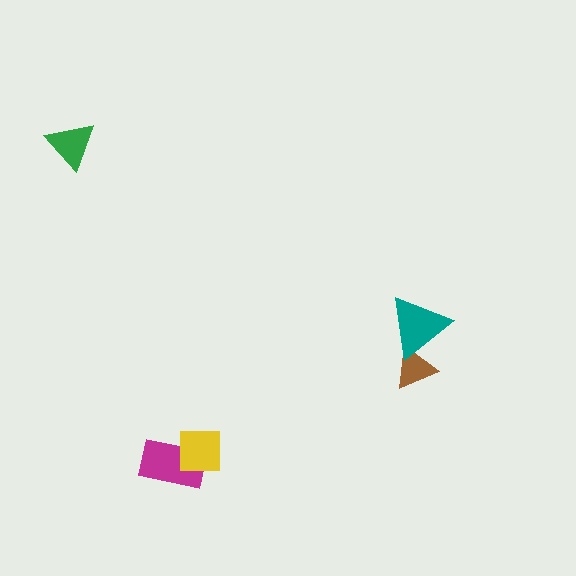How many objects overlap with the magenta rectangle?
1 object overlaps with the magenta rectangle.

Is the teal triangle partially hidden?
No, no other shape covers it.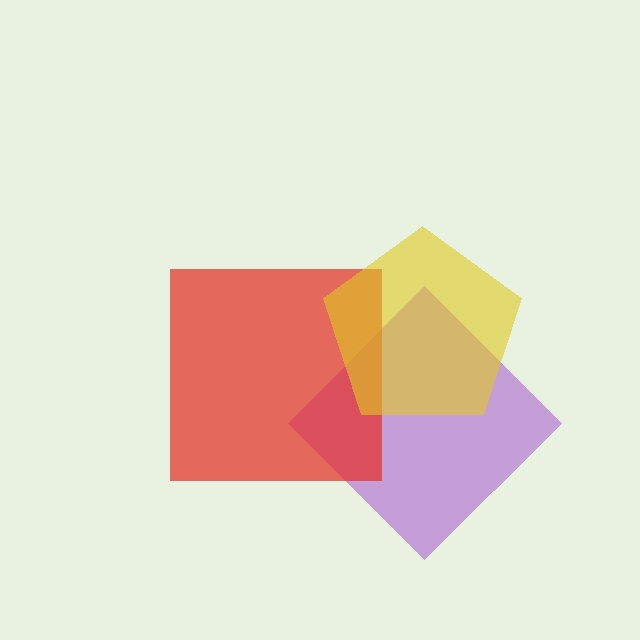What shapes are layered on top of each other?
The layered shapes are: a purple diamond, a red square, a yellow pentagon.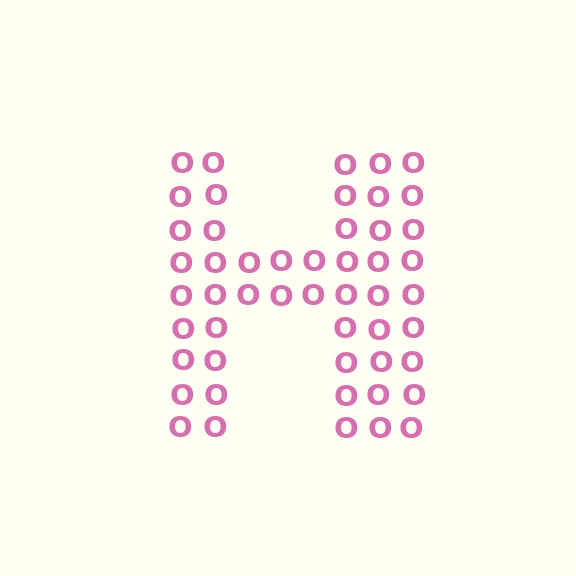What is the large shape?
The large shape is the letter H.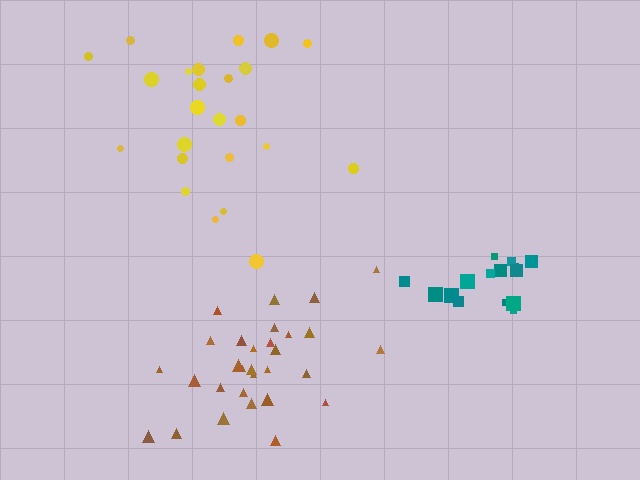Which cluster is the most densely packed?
Teal.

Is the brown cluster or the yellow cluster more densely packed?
Brown.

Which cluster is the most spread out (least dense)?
Yellow.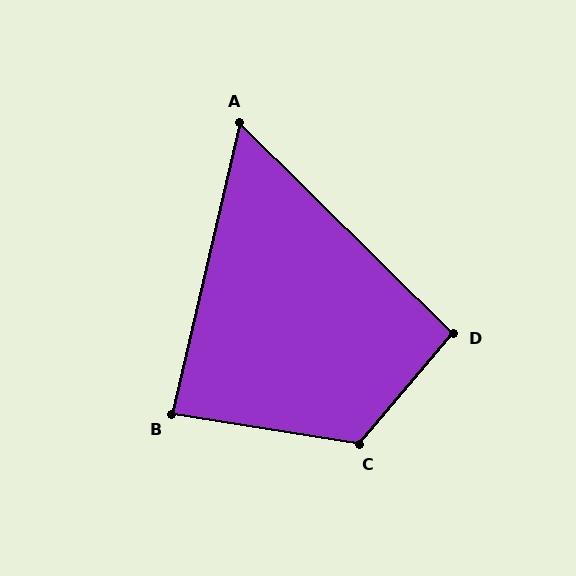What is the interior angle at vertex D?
Approximately 94 degrees (approximately right).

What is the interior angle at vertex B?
Approximately 86 degrees (approximately right).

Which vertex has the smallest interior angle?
A, at approximately 59 degrees.